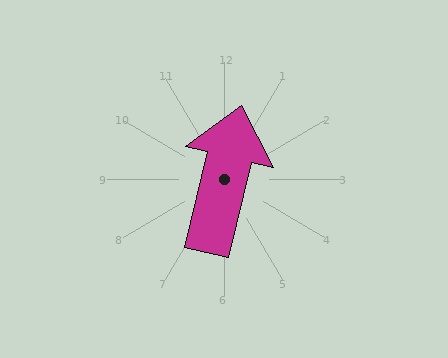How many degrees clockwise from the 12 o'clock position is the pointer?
Approximately 13 degrees.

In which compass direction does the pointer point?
North.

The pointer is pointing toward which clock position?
Roughly 12 o'clock.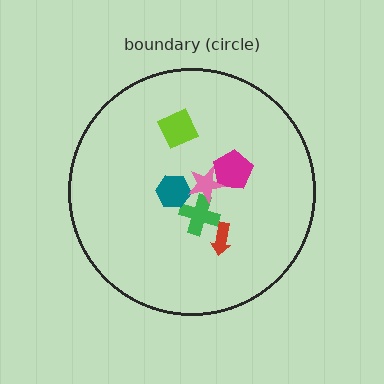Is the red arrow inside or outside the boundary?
Inside.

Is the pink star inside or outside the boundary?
Inside.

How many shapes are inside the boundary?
6 inside, 0 outside.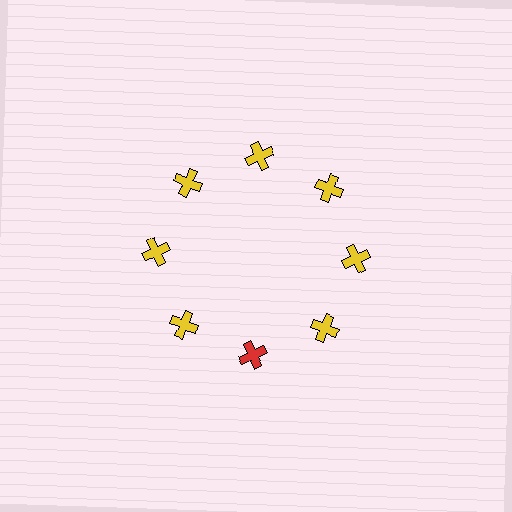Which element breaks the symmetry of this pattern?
The red cross at roughly the 6 o'clock position breaks the symmetry. All other shapes are yellow crosses.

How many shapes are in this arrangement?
There are 8 shapes arranged in a ring pattern.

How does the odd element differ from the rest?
It has a different color: red instead of yellow.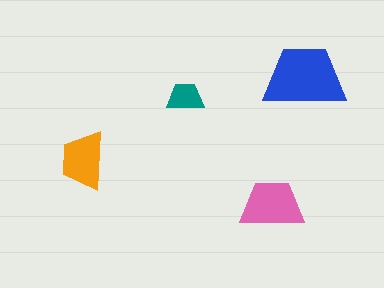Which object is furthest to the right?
The blue trapezoid is rightmost.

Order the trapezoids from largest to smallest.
the blue one, the pink one, the orange one, the teal one.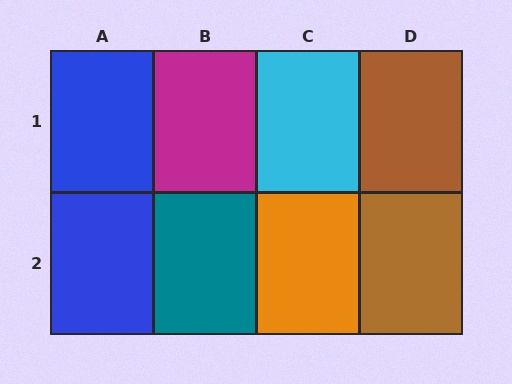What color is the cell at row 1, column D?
Brown.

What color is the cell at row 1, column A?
Blue.